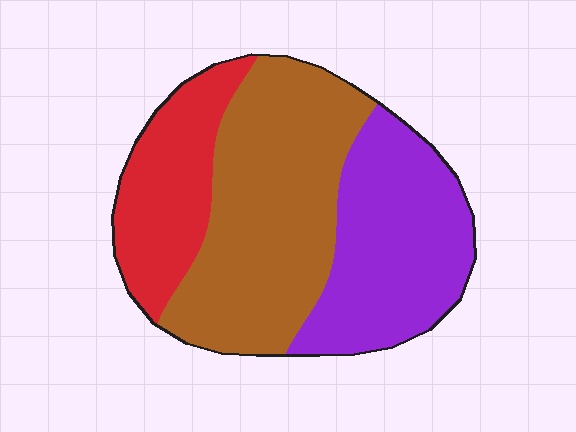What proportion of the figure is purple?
Purple covers about 35% of the figure.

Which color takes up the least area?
Red, at roughly 20%.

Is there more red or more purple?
Purple.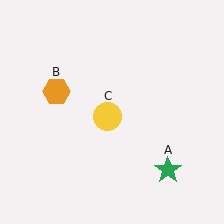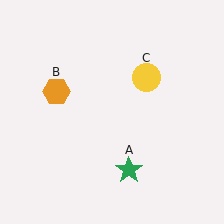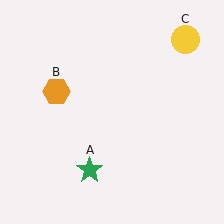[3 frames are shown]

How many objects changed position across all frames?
2 objects changed position: green star (object A), yellow circle (object C).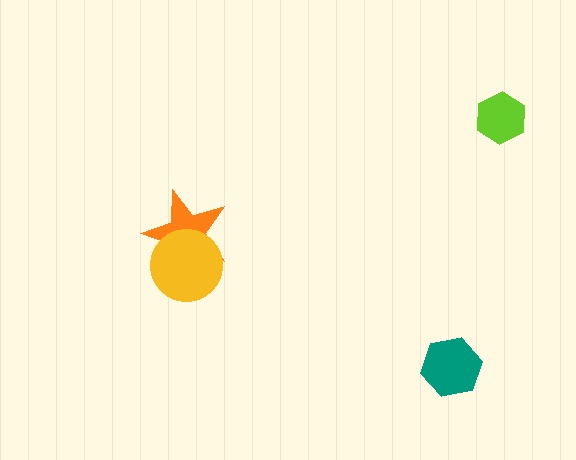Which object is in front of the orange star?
The yellow circle is in front of the orange star.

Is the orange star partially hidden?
Yes, it is partially covered by another shape.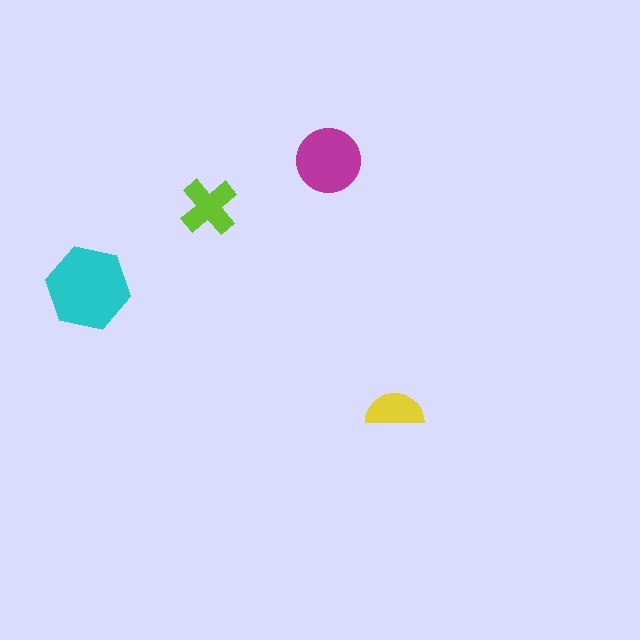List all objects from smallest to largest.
The yellow semicircle, the lime cross, the magenta circle, the cyan hexagon.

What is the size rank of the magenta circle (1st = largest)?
2nd.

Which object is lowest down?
The yellow semicircle is bottommost.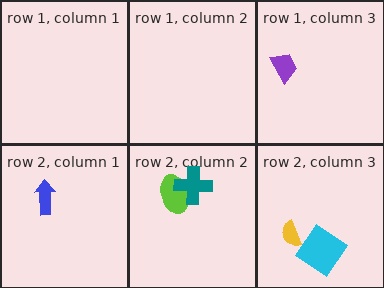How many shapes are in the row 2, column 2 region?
2.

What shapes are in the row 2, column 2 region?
The lime ellipse, the teal cross.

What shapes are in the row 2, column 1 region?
The blue arrow.